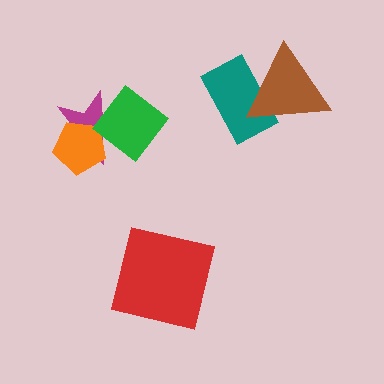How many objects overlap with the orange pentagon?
2 objects overlap with the orange pentagon.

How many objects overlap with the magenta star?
2 objects overlap with the magenta star.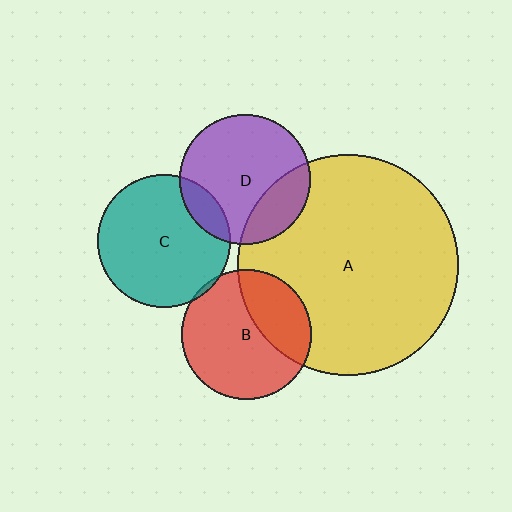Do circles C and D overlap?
Yes.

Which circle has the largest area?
Circle A (yellow).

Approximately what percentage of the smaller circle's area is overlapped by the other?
Approximately 15%.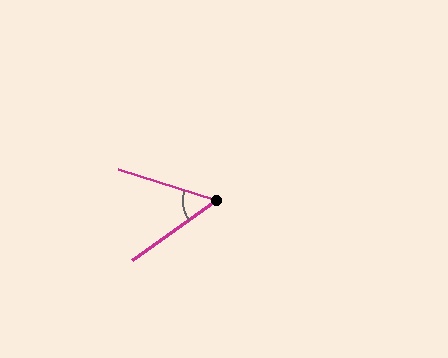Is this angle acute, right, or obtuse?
It is acute.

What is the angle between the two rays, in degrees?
Approximately 53 degrees.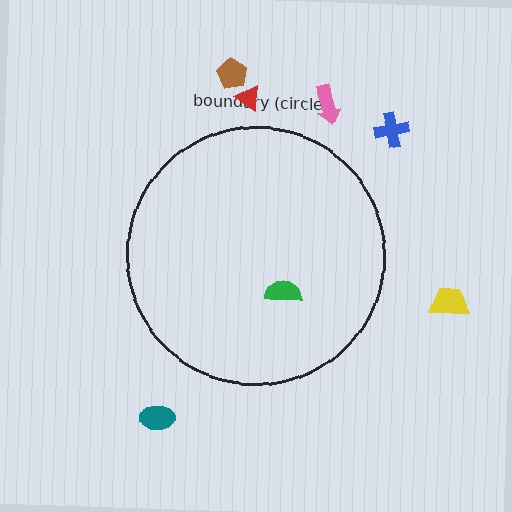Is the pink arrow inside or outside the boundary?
Outside.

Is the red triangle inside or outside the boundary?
Outside.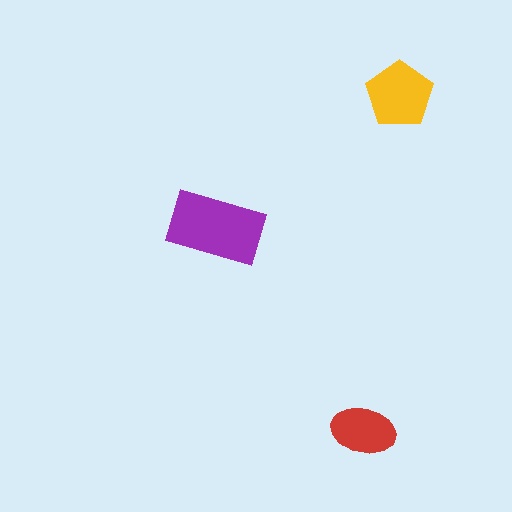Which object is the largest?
The purple rectangle.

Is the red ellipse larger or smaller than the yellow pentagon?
Smaller.